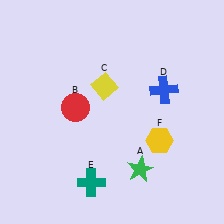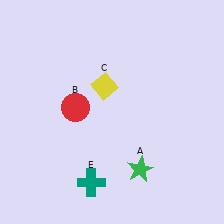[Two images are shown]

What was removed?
The blue cross (D), the yellow hexagon (F) were removed in Image 2.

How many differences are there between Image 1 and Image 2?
There are 2 differences between the two images.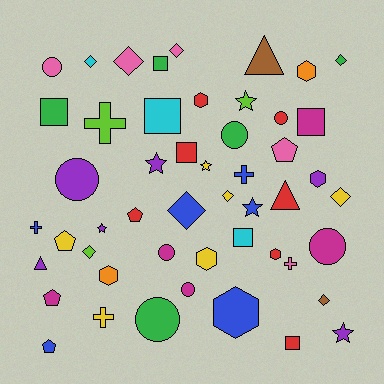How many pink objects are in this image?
There are 5 pink objects.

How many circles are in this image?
There are 8 circles.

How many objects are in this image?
There are 50 objects.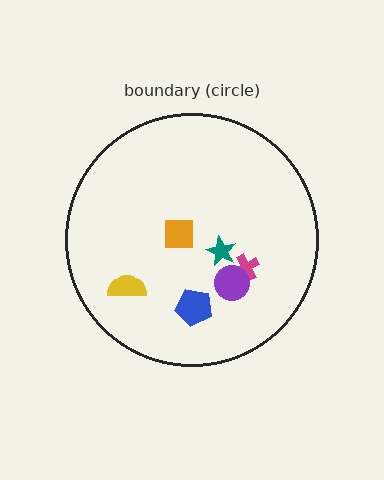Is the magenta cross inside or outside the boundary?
Inside.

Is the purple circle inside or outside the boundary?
Inside.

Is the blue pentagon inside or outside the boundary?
Inside.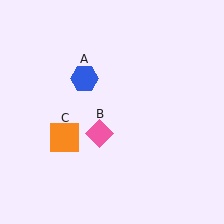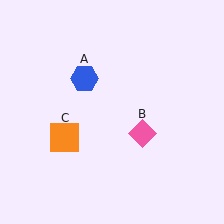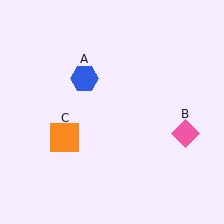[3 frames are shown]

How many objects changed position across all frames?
1 object changed position: pink diamond (object B).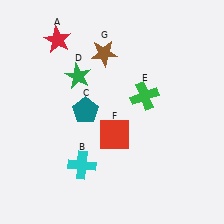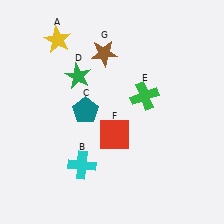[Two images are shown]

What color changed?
The star (A) changed from red in Image 1 to yellow in Image 2.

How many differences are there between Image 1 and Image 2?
There is 1 difference between the two images.